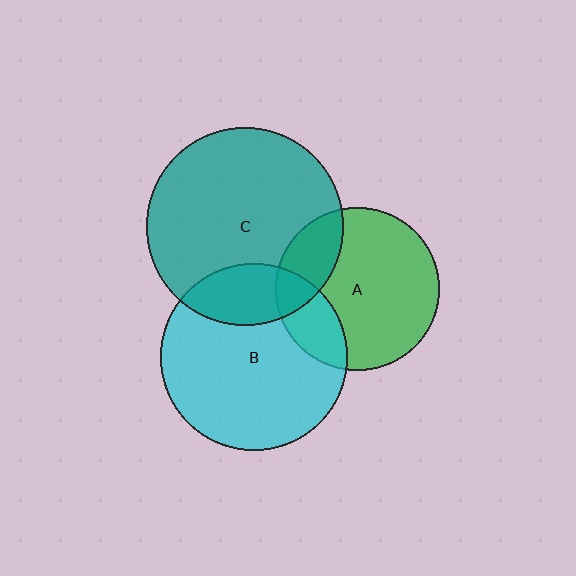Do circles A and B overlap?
Yes.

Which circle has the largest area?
Circle C (teal).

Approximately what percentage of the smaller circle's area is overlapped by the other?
Approximately 20%.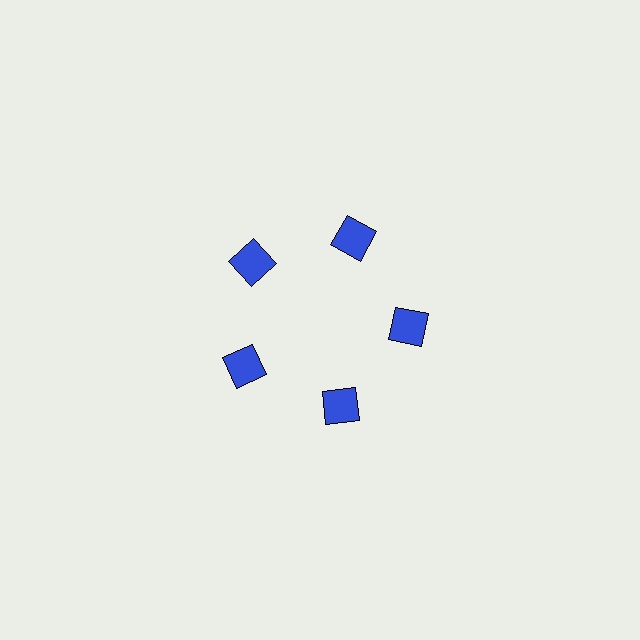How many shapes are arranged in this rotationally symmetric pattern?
There are 5 shapes, arranged in 5 groups of 1.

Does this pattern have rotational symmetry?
Yes, this pattern has 5-fold rotational symmetry. It looks the same after rotating 72 degrees around the center.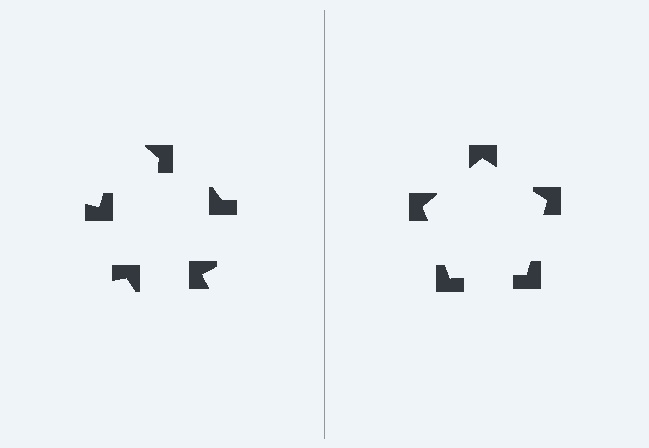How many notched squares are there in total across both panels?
10 — 5 on each side.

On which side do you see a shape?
An illusory pentagon appears on the right side. On the left side the wedge cuts are rotated, so no coherent shape forms.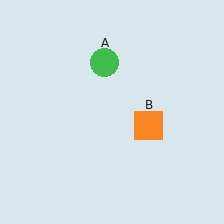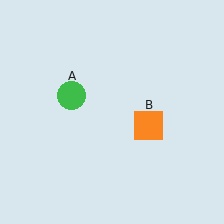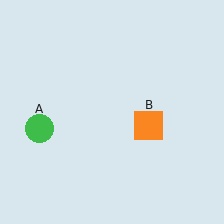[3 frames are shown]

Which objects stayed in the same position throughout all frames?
Orange square (object B) remained stationary.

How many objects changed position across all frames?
1 object changed position: green circle (object A).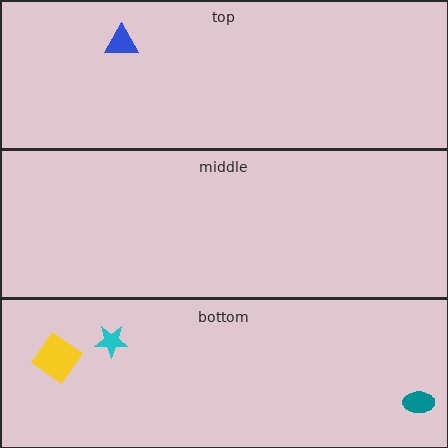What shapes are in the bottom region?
The yellow diamond, the cyan star, the teal ellipse.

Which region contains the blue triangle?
The top region.